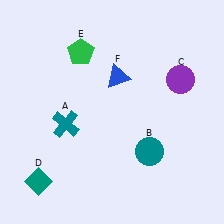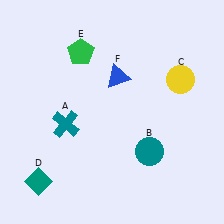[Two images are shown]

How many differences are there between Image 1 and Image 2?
There is 1 difference between the two images.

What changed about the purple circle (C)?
In Image 1, C is purple. In Image 2, it changed to yellow.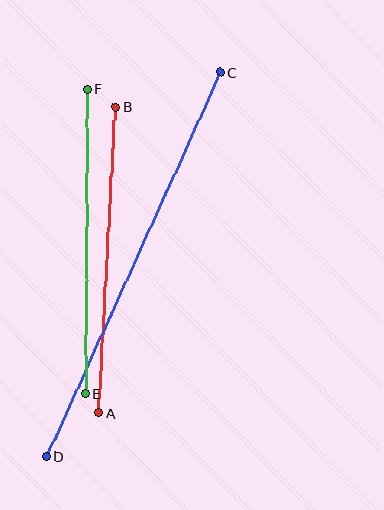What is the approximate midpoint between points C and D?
The midpoint is at approximately (133, 265) pixels.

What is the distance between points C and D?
The distance is approximately 422 pixels.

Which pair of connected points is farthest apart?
Points C and D are farthest apart.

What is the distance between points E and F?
The distance is approximately 304 pixels.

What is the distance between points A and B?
The distance is approximately 307 pixels.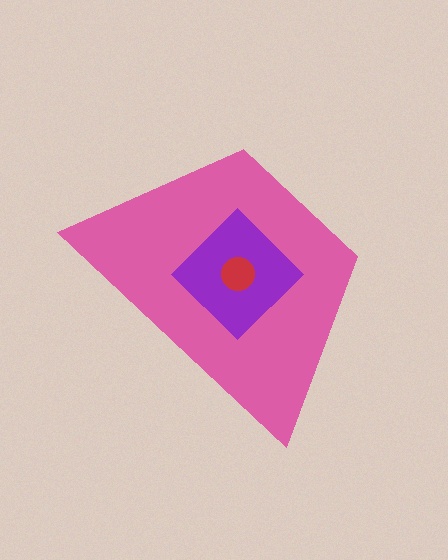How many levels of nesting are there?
3.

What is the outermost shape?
The pink trapezoid.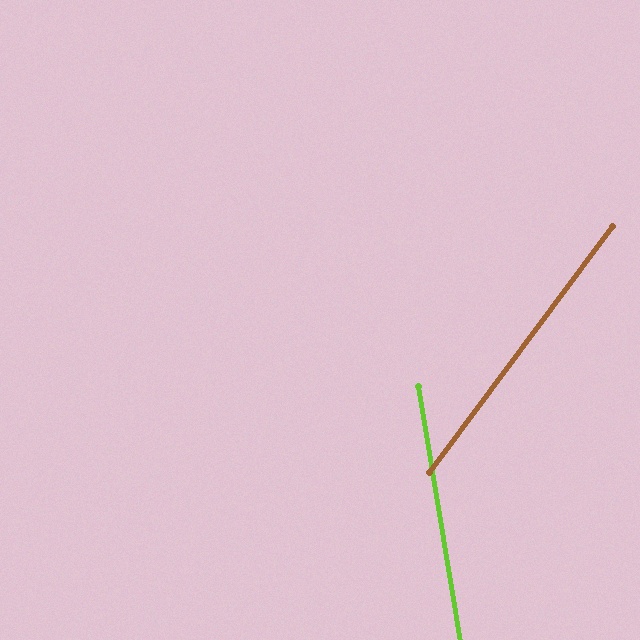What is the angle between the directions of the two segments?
Approximately 46 degrees.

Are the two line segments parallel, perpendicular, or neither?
Neither parallel nor perpendicular — they differ by about 46°.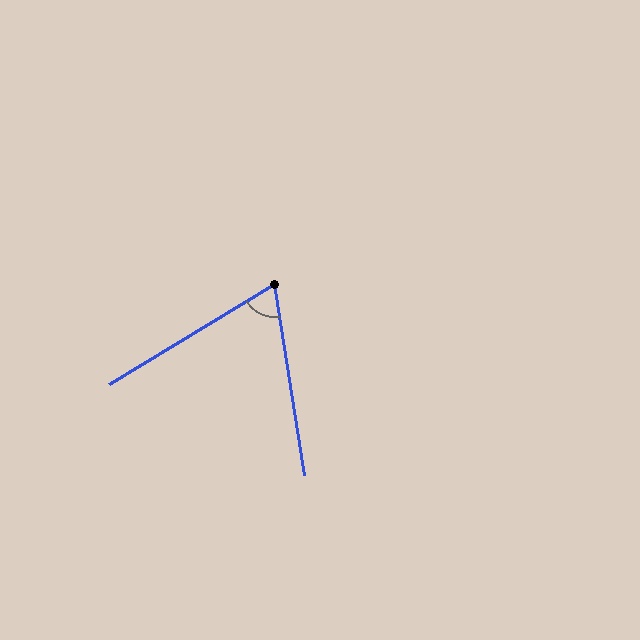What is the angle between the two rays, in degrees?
Approximately 68 degrees.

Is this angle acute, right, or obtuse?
It is acute.